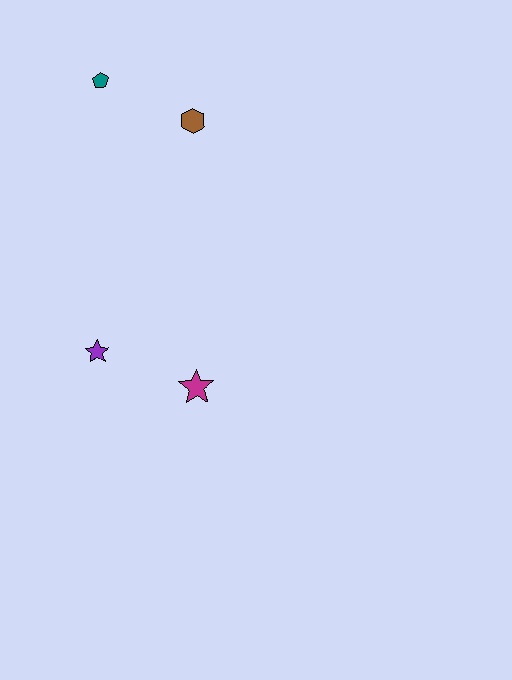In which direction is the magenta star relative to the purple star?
The magenta star is to the right of the purple star.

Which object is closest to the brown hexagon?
The teal pentagon is closest to the brown hexagon.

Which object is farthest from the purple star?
The teal pentagon is farthest from the purple star.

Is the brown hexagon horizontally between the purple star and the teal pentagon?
No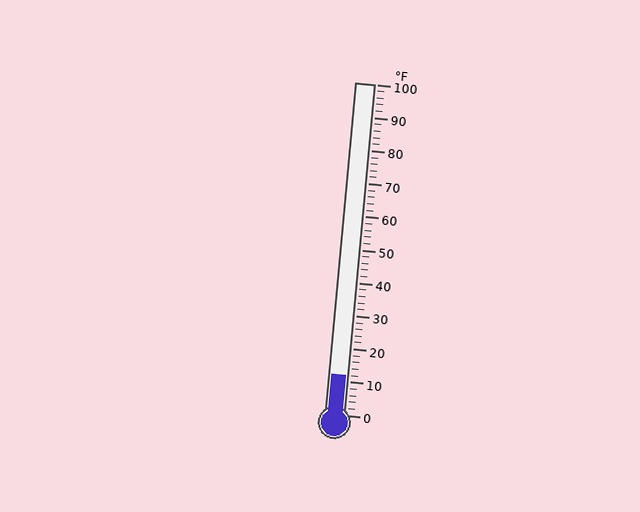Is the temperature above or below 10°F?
The temperature is above 10°F.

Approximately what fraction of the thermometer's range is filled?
The thermometer is filled to approximately 10% of its range.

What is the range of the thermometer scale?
The thermometer scale ranges from 0°F to 100°F.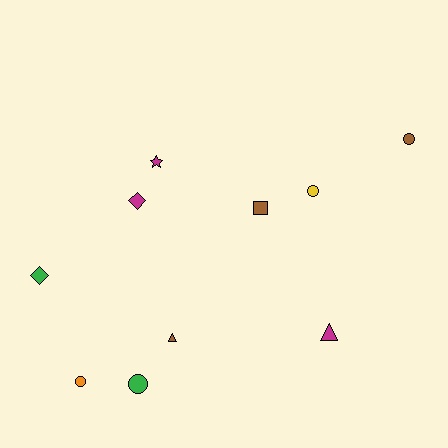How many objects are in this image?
There are 10 objects.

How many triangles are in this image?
There are 2 triangles.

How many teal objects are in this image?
There are no teal objects.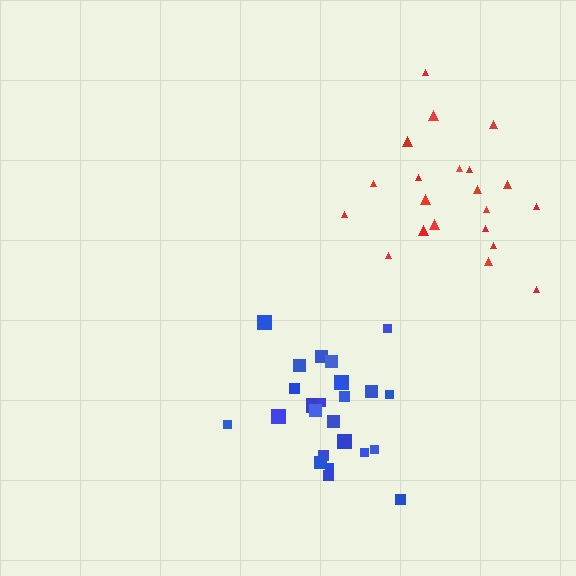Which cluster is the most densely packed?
Blue.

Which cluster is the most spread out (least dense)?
Red.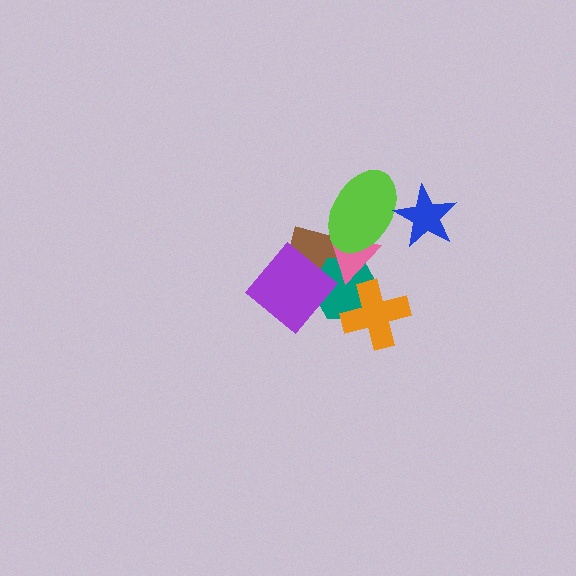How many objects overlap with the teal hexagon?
4 objects overlap with the teal hexagon.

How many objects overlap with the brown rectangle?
4 objects overlap with the brown rectangle.